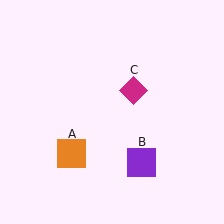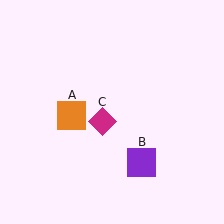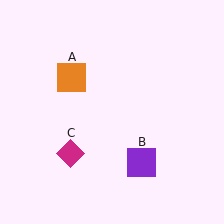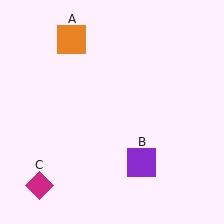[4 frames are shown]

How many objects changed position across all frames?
2 objects changed position: orange square (object A), magenta diamond (object C).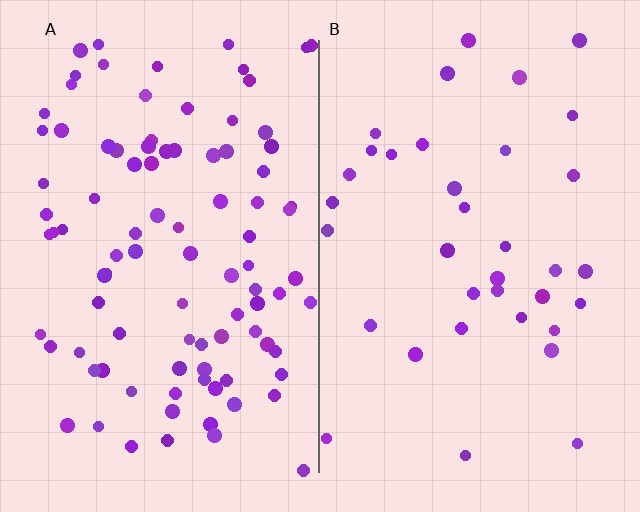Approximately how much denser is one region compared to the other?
Approximately 2.6× — region A over region B.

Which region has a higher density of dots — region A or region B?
A (the left).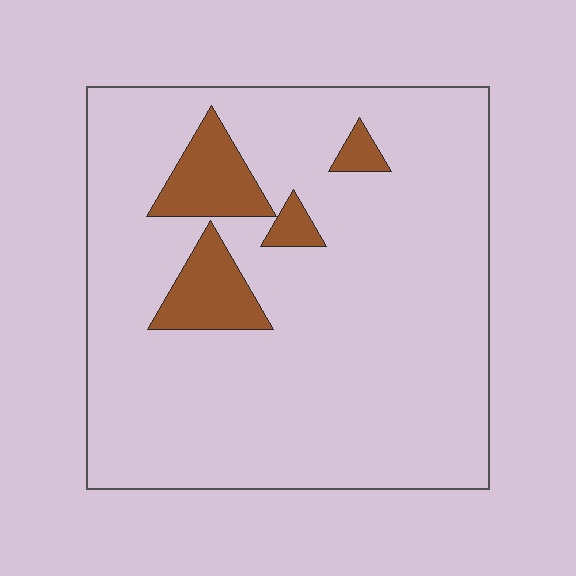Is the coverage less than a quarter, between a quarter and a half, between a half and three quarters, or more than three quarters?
Less than a quarter.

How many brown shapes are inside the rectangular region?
4.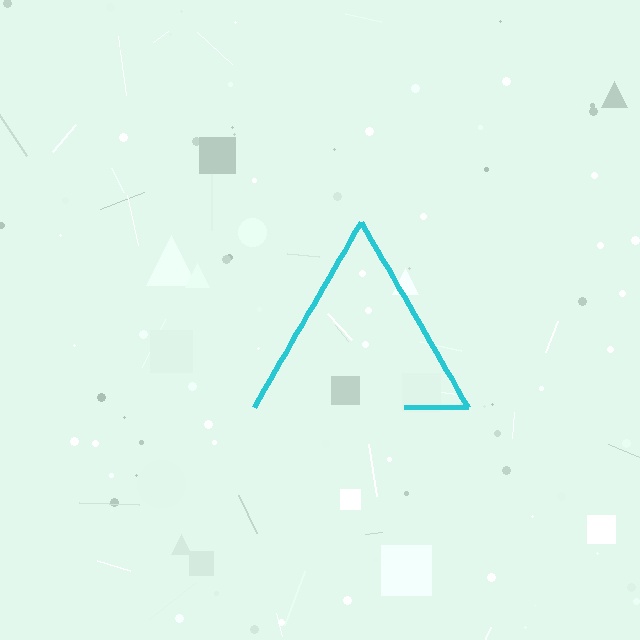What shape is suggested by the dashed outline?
The dashed outline suggests a triangle.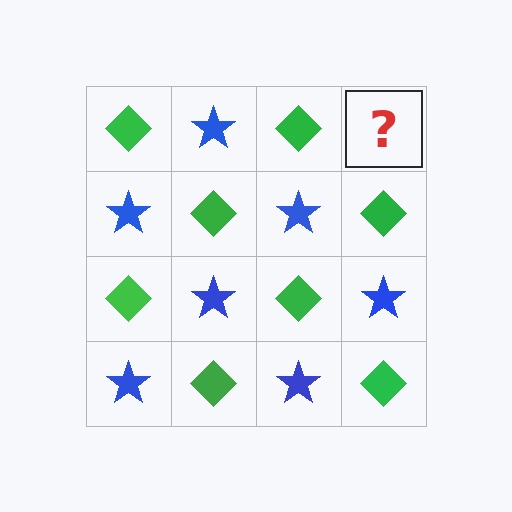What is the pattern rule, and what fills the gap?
The rule is that it alternates green diamond and blue star in a checkerboard pattern. The gap should be filled with a blue star.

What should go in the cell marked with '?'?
The missing cell should contain a blue star.